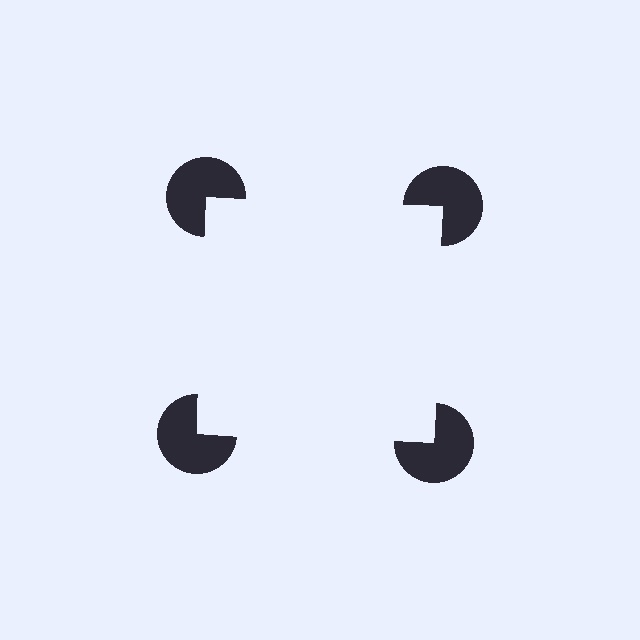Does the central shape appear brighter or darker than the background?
It typically appears slightly brighter than the background, even though no actual brightness change is drawn.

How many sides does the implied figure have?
4 sides.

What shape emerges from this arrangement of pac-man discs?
An illusory square — its edges are inferred from the aligned wedge cuts in the pac-man discs, not physically drawn.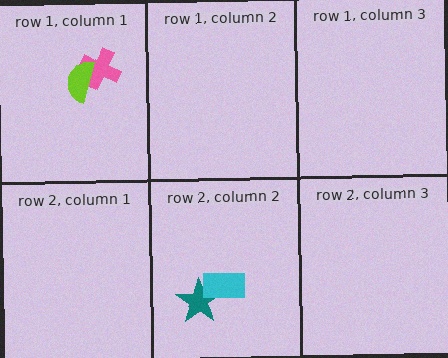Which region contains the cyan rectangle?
The row 2, column 2 region.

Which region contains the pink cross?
The row 1, column 1 region.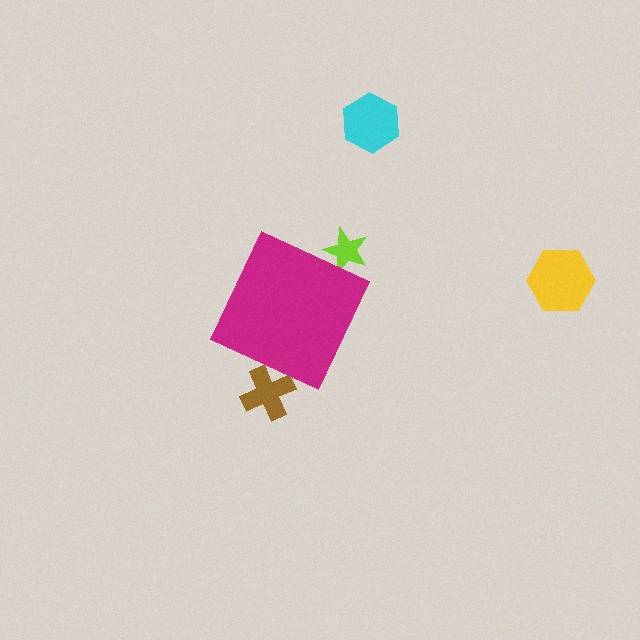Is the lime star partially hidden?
Yes, the lime star is partially hidden behind the magenta diamond.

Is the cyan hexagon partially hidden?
No, the cyan hexagon is fully visible.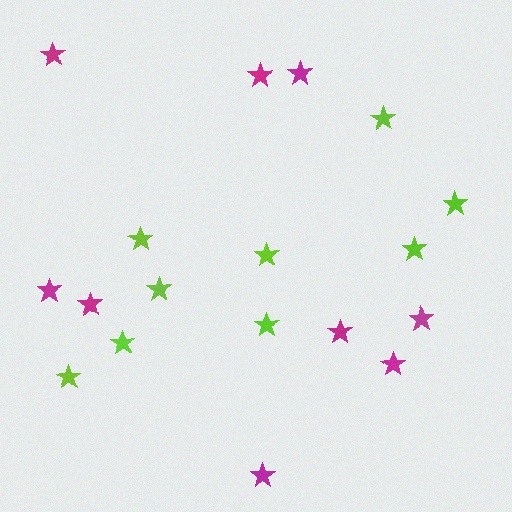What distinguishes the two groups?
There are 2 groups: one group of lime stars (9) and one group of magenta stars (9).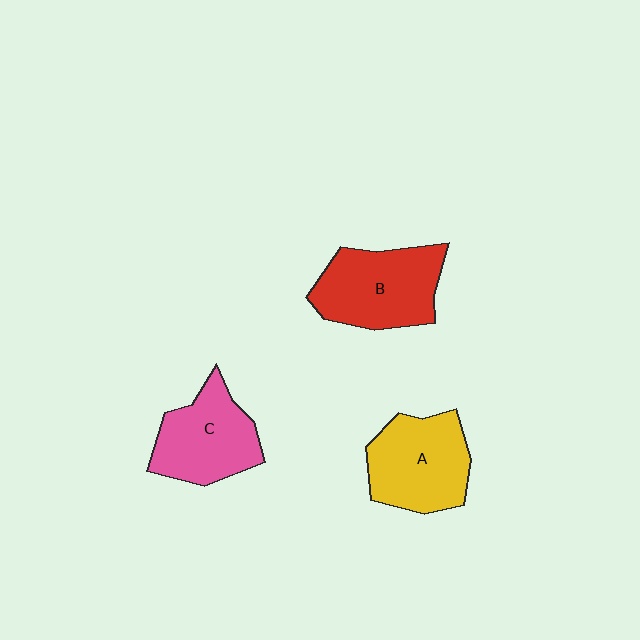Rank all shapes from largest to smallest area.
From largest to smallest: B (red), A (yellow), C (pink).